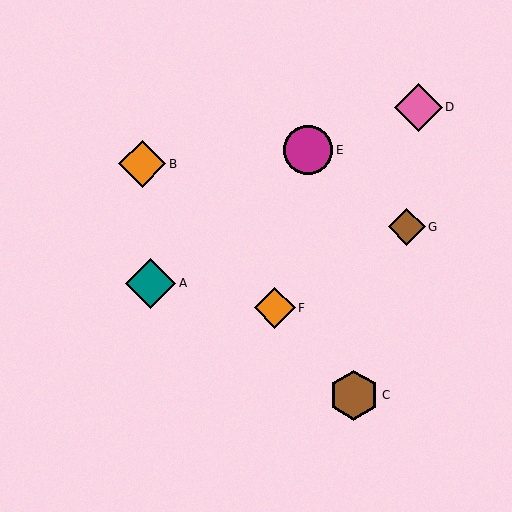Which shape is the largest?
The teal diamond (labeled A) is the largest.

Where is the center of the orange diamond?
The center of the orange diamond is at (275, 308).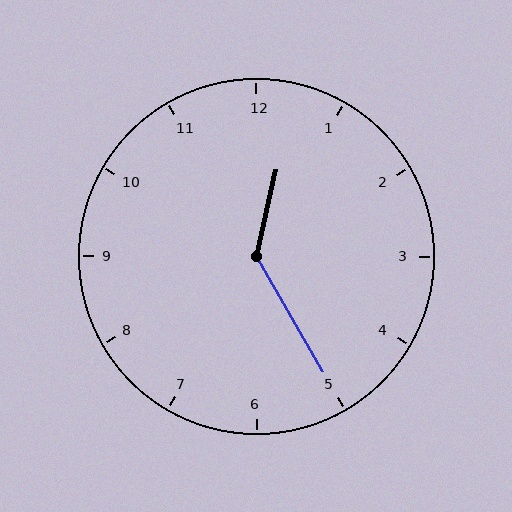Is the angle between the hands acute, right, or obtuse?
It is obtuse.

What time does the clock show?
12:25.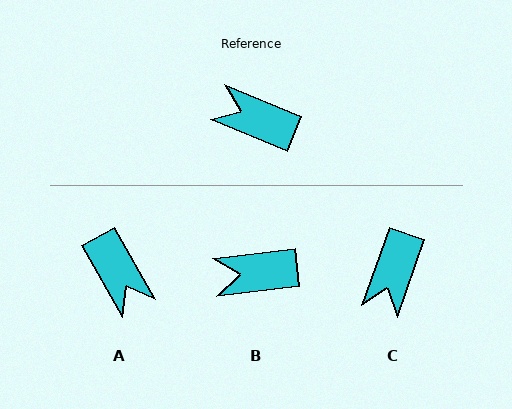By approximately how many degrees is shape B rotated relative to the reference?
Approximately 30 degrees counter-clockwise.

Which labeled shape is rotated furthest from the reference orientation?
A, about 142 degrees away.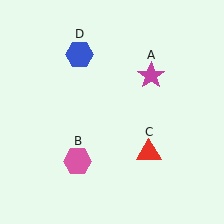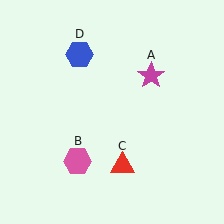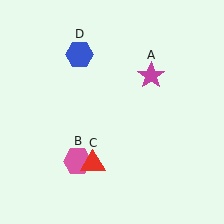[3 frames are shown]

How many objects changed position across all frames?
1 object changed position: red triangle (object C).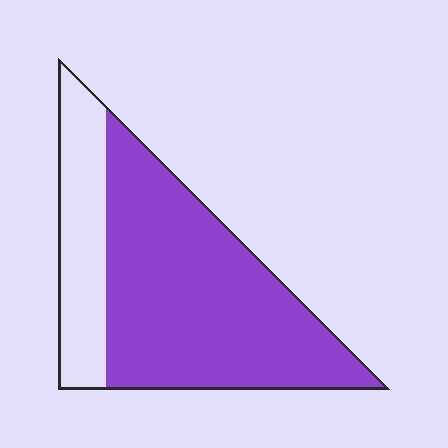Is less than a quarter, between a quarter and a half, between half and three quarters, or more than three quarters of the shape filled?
Between half and three quarters.